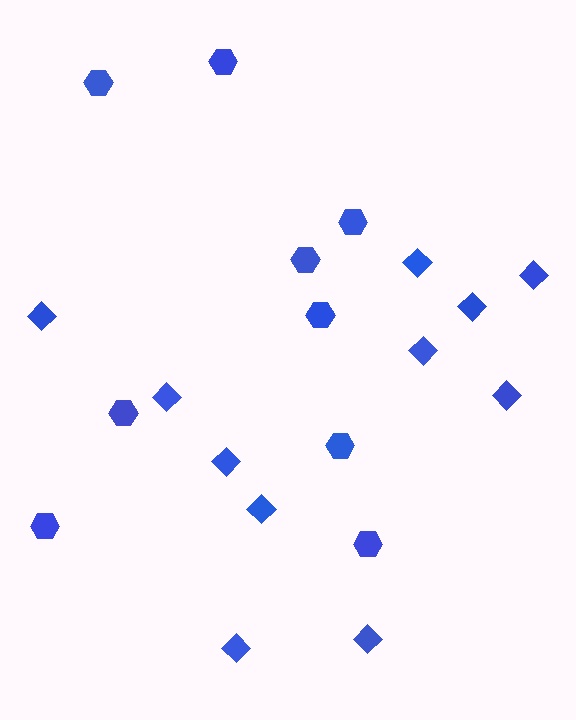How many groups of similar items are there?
There are 2 groups: one group of hexagons (9) and one group of diamonds (11).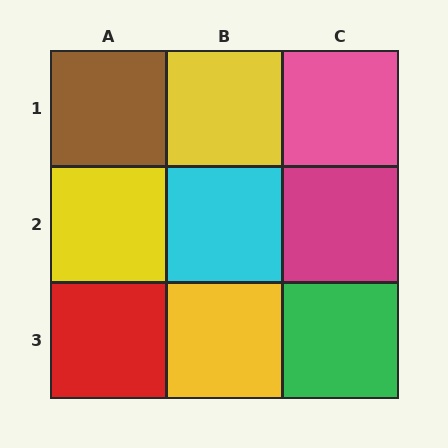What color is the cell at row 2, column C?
Magenta.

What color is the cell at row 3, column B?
Yellow.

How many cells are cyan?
1 cell is cyan.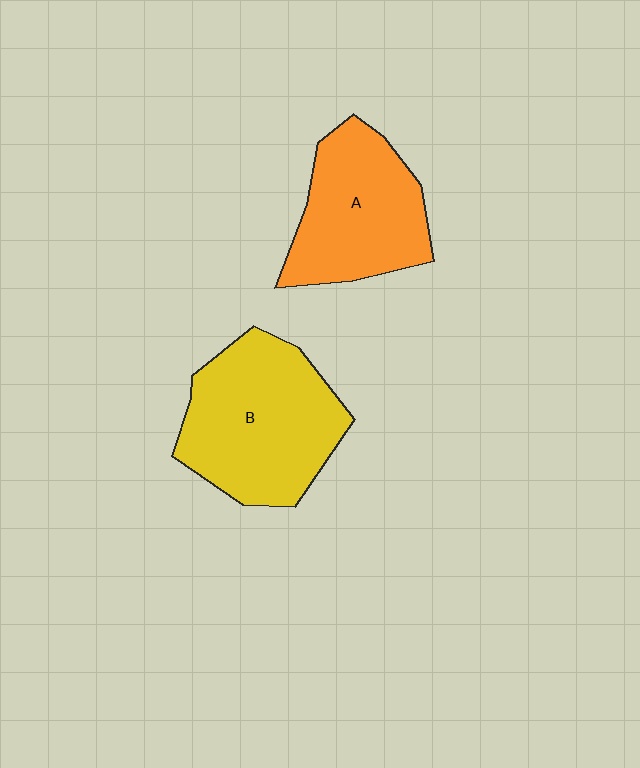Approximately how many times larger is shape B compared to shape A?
Approximately 1.2 times.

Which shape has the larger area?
Shape B (yellow).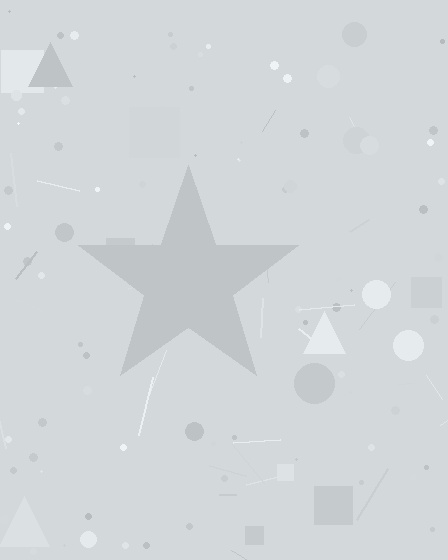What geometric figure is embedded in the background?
A star is embedded in the background.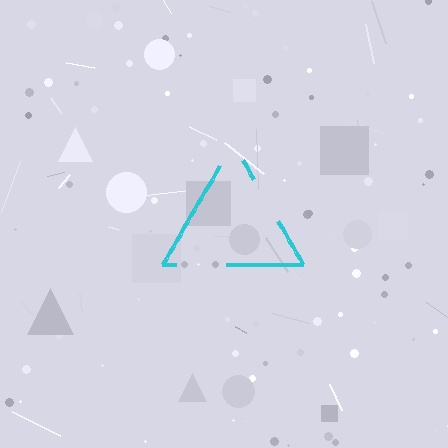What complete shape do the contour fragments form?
The contour fragments form a triangle.